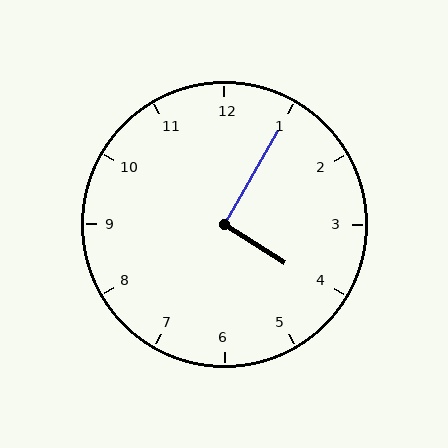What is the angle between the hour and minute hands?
Approximately 92 degrees.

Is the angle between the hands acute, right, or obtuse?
It is right.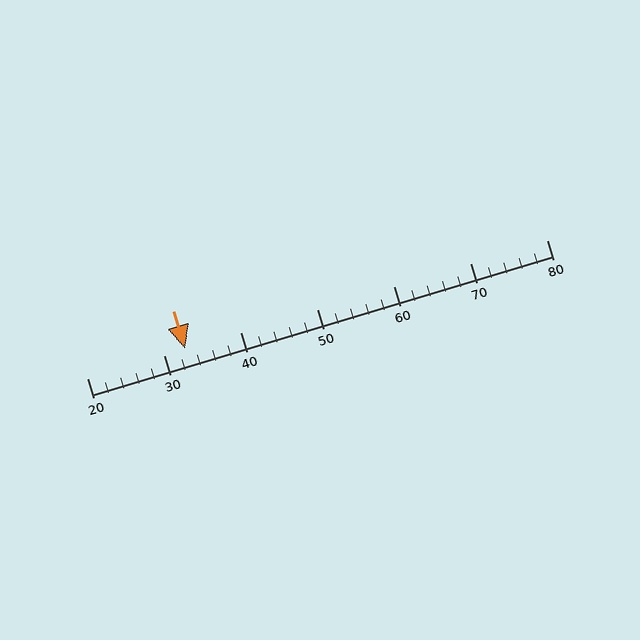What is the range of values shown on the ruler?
The ruler shows values from 20 to 80.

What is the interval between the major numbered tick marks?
The major tick marks are spaced 10 units apart.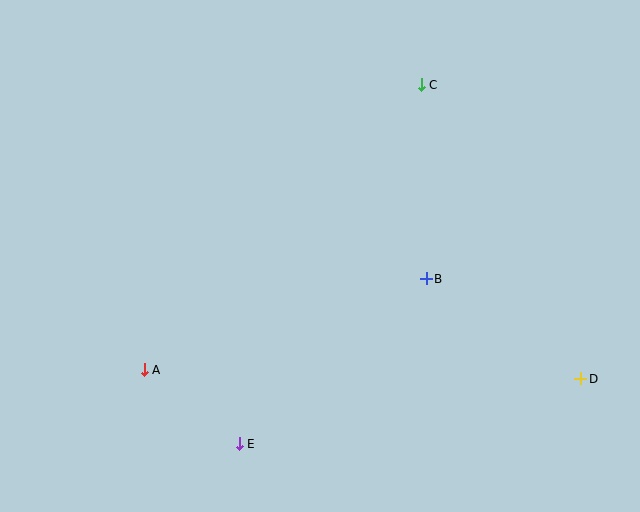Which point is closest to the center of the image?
Point B at (426, 279) is closest to the center.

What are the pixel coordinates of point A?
Point A is at (144, 370).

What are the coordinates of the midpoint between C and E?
The midpoint between C and E is at (330, 264).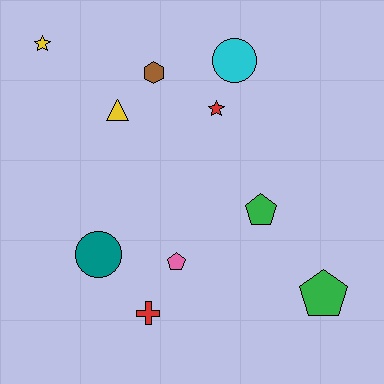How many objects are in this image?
There are 10 objects.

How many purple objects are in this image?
There are no purple objects.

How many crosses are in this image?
There is 1 cross.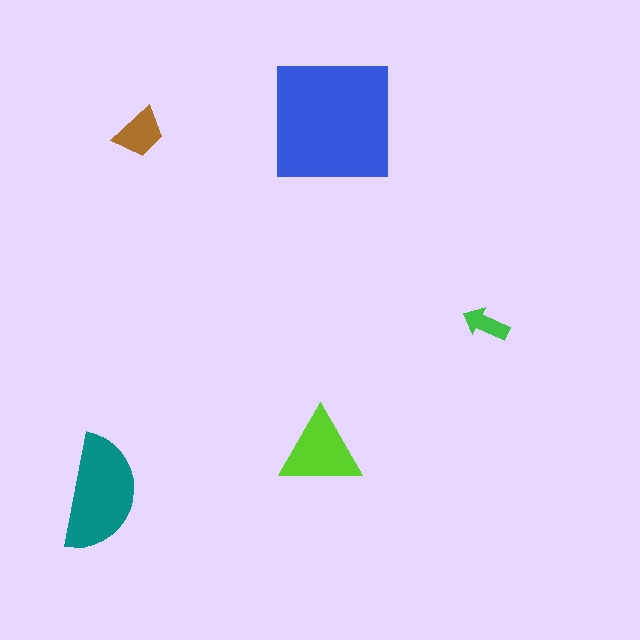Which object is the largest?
The blue square.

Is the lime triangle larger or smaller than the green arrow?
Larger.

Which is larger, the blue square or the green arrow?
The blue square.